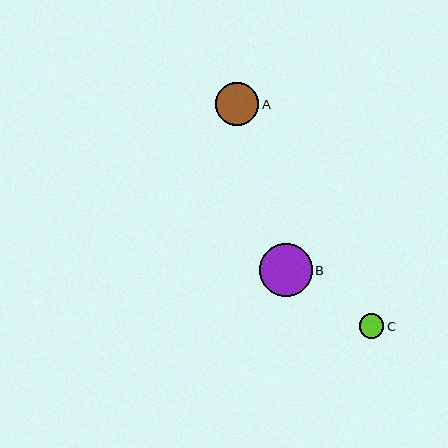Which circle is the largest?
Circle B is the largest with a size of approximately 53 pixels.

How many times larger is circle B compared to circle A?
Circle B is approximately 1.2 times the size of circle A.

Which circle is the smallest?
Circle C is the smallest with a size of approximately 25 pixels.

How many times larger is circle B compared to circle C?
Circle B is approximately 2.1 times the size of circle C.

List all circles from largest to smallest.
From largest to smallest: B, A, C.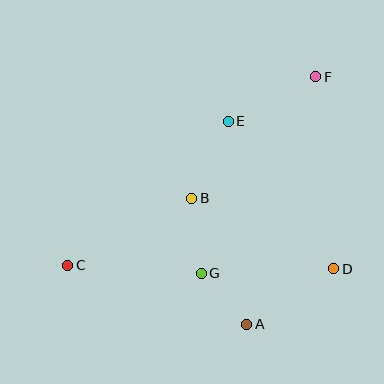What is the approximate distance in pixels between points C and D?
The distance between C and D is approximately 266 pixels.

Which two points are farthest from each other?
Points C and F are farthest from each other.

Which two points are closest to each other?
Points A and G are closest to each other.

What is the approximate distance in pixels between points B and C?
The distance between B and C is approximately 141 pixels.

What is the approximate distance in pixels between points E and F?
The distance between E and F is approximately 98 pixels.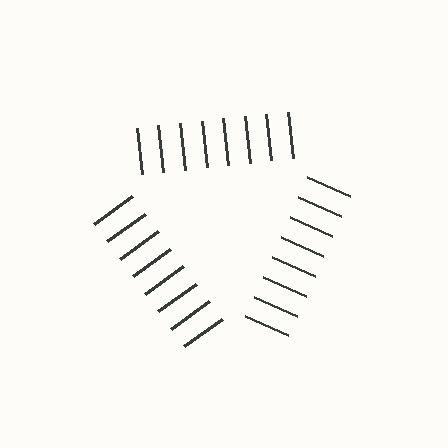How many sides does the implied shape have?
3 sides — the line-ends trace a triangle.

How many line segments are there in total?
24 — 8 along each of the 3 edges.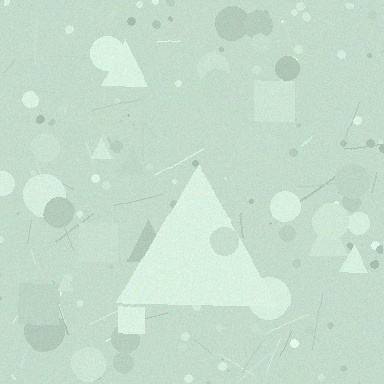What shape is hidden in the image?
A triangle is hidden in the image.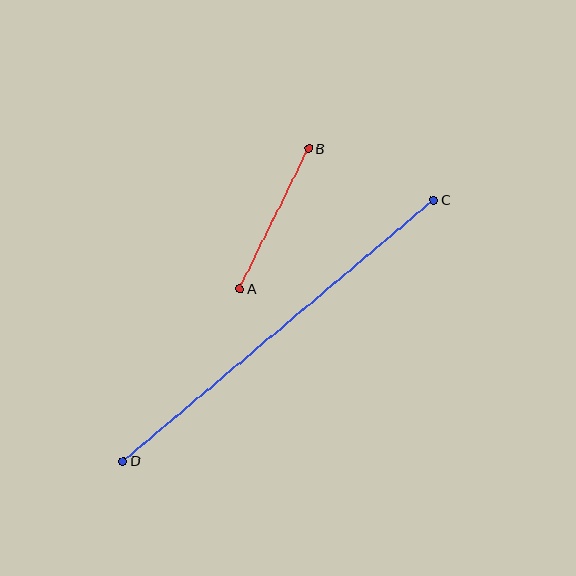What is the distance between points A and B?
The distance is approximately 156 pixels.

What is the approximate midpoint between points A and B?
The midpoint is at approximately (274, 218) pixels.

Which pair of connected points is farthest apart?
Points C and D are farthest apart.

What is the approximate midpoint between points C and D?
The midpoint is at approximately (278, 331) pixels.